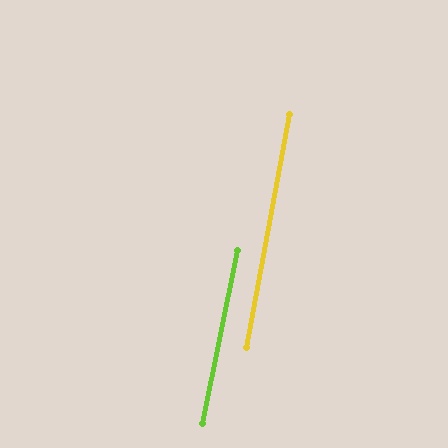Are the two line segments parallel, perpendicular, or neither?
Parallel — their directions differ by only 0.9°.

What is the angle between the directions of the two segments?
Approximately 1 degree.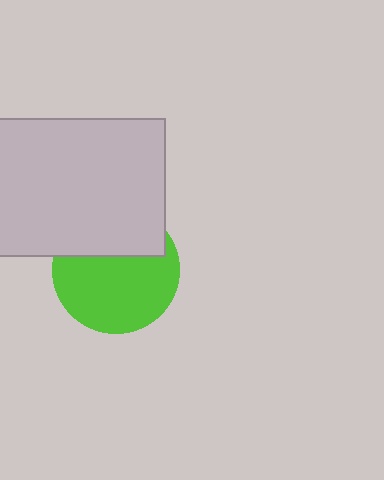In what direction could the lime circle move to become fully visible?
The lime circle could move down. That would shift it out from behind the light gray rectangle entirely.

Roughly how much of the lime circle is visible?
About half of it is visible (roughly 64%).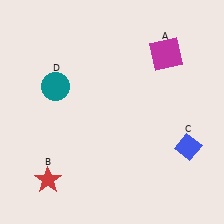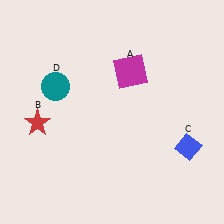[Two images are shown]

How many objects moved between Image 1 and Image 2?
2 objects moved between the two images.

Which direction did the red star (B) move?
The red star (B) moved up.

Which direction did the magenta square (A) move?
The magenta square (A) moved left.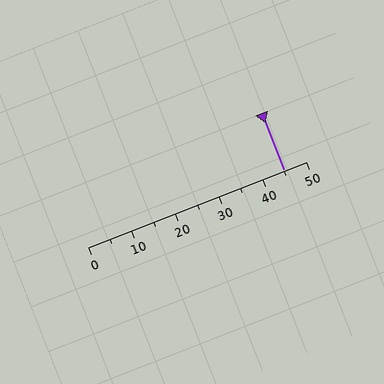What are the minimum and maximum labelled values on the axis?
The axis runs from 0 to 50.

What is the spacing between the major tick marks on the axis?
The major ticks are spaced 10 apart.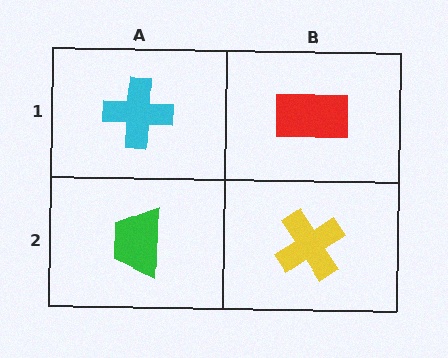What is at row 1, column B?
A red rectangle.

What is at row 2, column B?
A yellow cross.